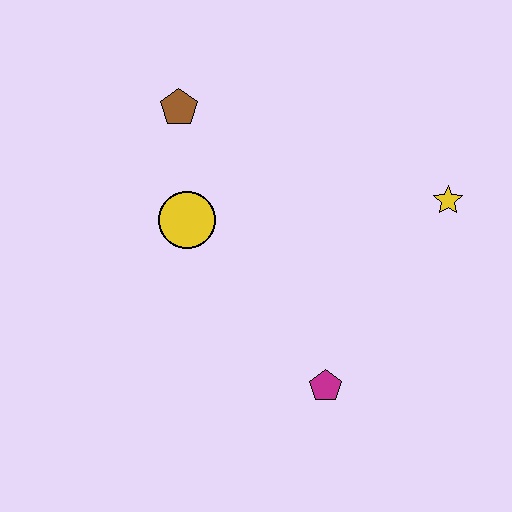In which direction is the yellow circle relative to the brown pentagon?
The yellow circle is below the brown pentagon.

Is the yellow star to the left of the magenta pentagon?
No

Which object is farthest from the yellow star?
The brown pentagon is farthest from the yellow star.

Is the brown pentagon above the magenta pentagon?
Yes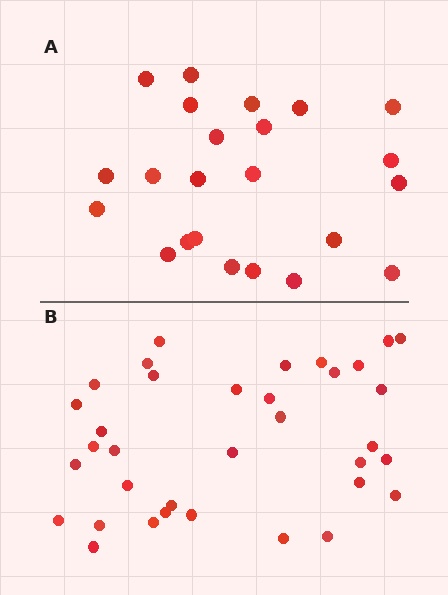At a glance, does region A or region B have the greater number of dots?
Region B (the bottom region) has more dots.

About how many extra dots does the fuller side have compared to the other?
Region B has roughly 12 or so more dots than region A.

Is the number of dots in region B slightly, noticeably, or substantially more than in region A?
Region B has substantially more. The ratio is roughly 1.5 to 1.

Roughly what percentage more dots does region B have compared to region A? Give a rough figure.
About 50% more.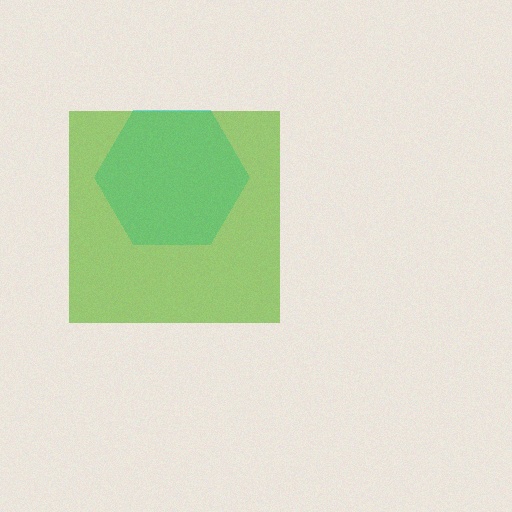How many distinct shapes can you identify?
There are 2 distinct shapes: a cyan hexagon, a lime square.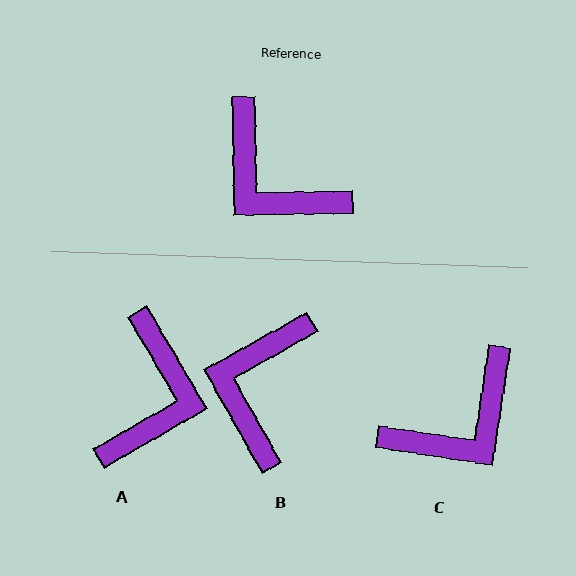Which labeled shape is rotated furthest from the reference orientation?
A, about 119 degrees away.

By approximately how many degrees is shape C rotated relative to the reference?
Approximately 80 degrees counter-clockwise.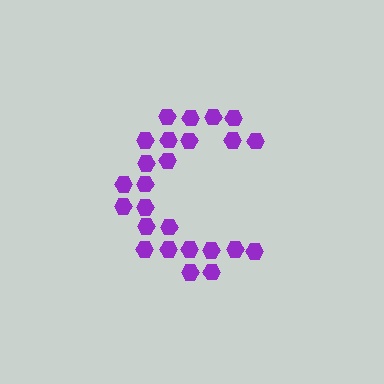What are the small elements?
The small elements are hexagons.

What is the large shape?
The large shape is the letter C.